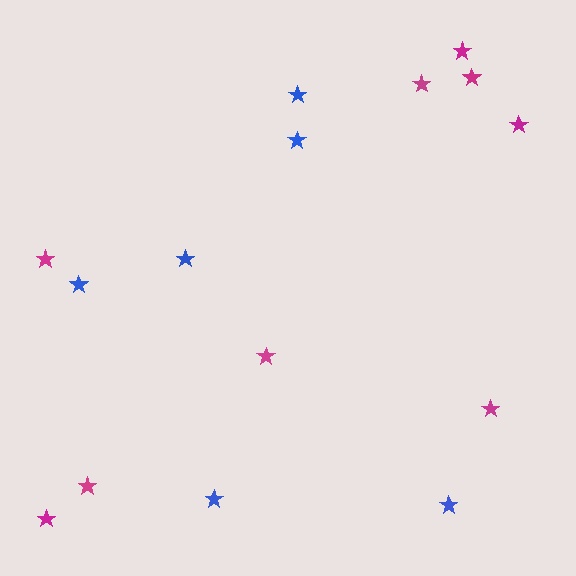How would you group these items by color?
There are 2 groups: one group of magenta stars (9) and one group of blue stars (6).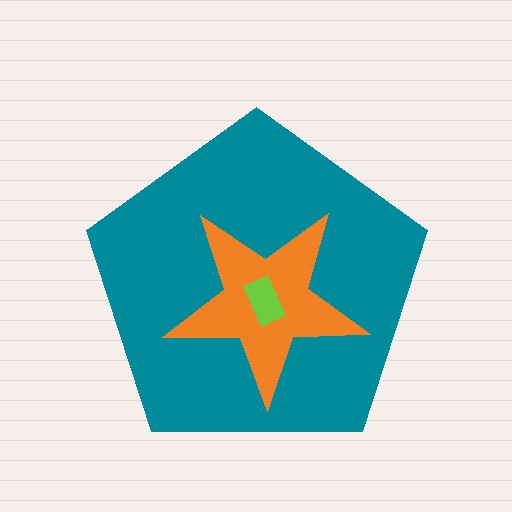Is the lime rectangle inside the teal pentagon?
Yes.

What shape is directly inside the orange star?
The lime rectangle.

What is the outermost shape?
The teal pentagon.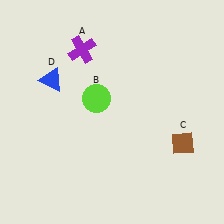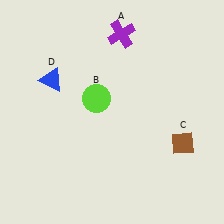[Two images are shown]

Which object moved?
The purple cross (A) moved right.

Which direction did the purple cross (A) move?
The purple cross (A) moved right.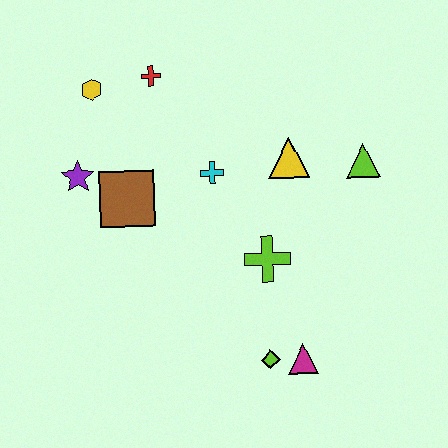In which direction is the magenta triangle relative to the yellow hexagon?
The magenta triangle is below the yellow hexagon.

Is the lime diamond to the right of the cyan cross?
Yes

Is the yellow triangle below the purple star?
No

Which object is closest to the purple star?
The brown square is closest to the purple star.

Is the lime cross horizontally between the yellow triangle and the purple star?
Yes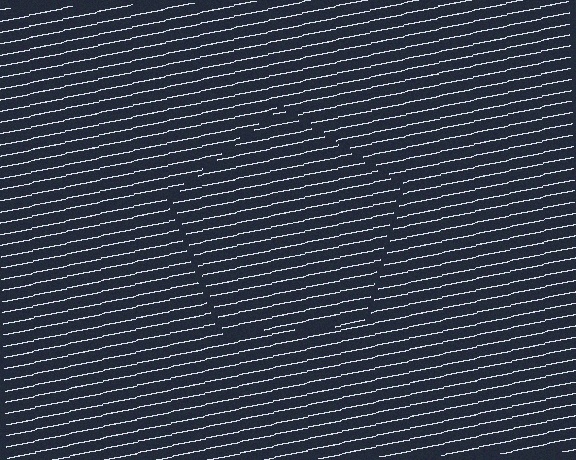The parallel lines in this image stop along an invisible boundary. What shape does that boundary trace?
An illusory pentagon. The interior of the shape contains the same grating, shifted by half a period — the contour is defined by the phase discontinuity where line-ends from the inner and outer gratings abut.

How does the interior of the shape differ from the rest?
The interior of the shape contains the same grating, shifted by half a period — the contour is defined by the phase discontinuity where line-ends from the inner and outer gratings abut.